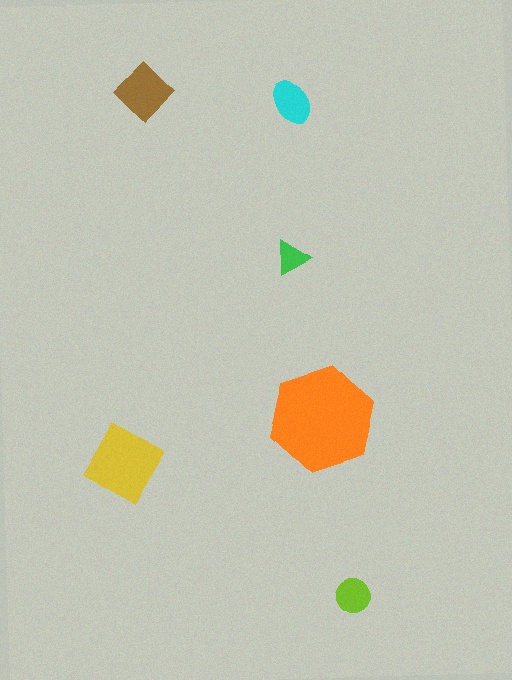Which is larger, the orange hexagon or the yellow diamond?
The orange hexagon.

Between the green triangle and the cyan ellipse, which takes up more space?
The cyan ellipse.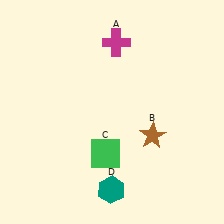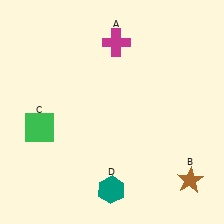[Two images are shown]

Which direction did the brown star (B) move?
The brown star (B) moved down.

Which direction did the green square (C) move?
The green square (C) moved left.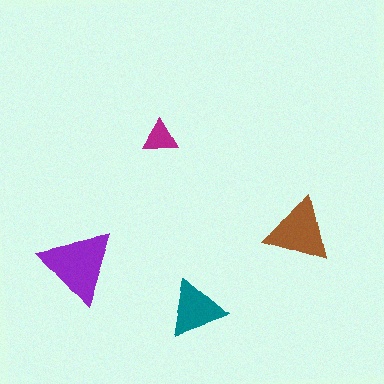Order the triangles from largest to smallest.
the purple one, the brown one, the teal one, the magenta one.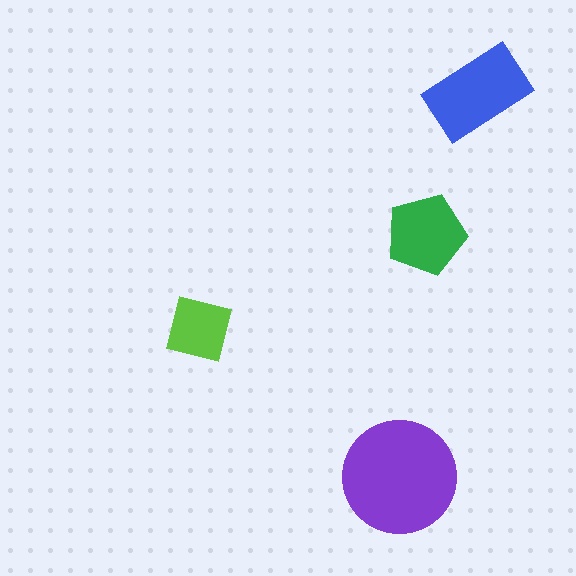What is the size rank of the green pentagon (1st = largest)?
3rd.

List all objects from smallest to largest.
The lime square, the green pentagon, the blue rectangle, the purple circle.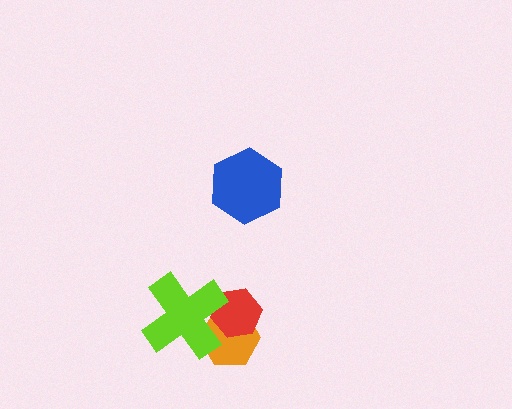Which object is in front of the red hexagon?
The lime cross is in front of the red hexagon.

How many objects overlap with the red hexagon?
2 objects overlap with the red hexagon.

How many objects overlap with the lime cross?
2 objects overlap with the lime cross.